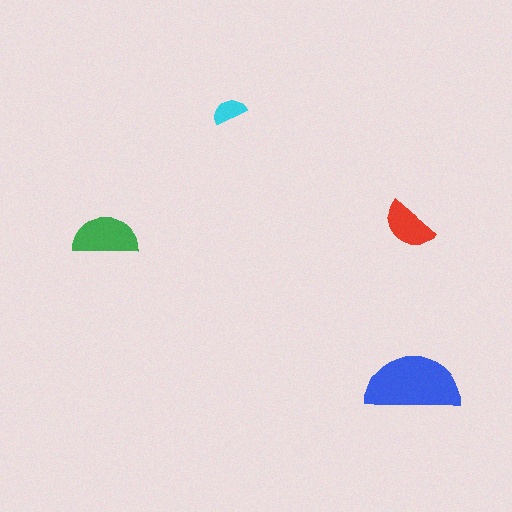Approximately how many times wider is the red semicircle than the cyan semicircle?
About 1.5 times wider.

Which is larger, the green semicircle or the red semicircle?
The green one.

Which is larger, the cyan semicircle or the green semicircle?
The green one.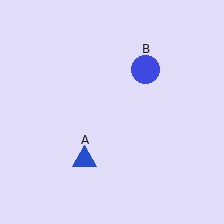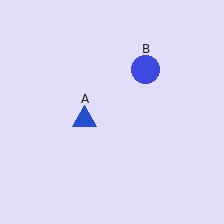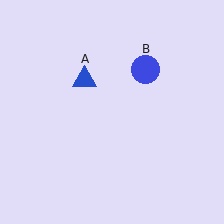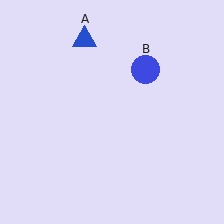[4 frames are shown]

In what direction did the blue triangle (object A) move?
The blue triangle (object A) moved up.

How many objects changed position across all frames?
1 object changed position: blue triangle (object A).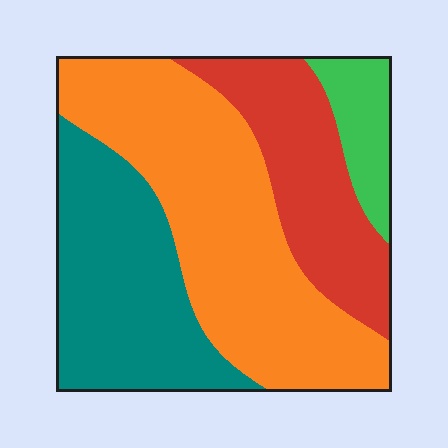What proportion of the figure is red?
Red covers roughly 20% of the figure.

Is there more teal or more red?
Teal.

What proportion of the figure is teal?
Teal covers about 30% of the figure.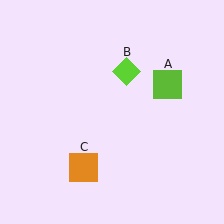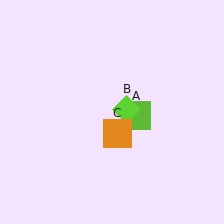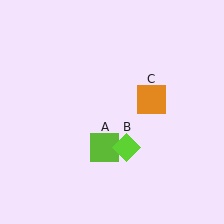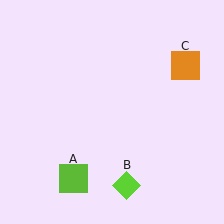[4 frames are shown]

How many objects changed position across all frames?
3 objects changed position: lime square (object A), lime diamond (object B), orange square (object C).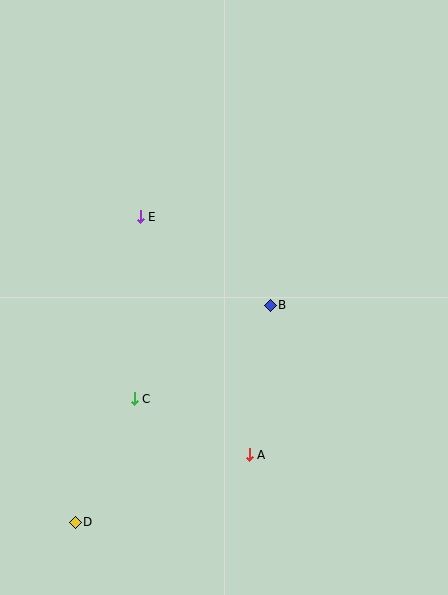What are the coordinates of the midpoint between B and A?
The midpoint between B and A is at (260, 380).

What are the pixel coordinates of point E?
Point E is at (140, 217).